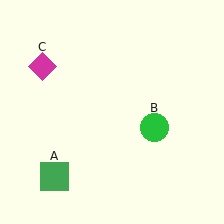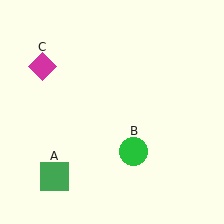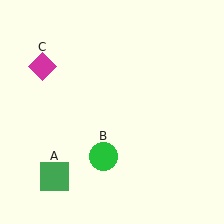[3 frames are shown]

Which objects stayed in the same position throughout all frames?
Green square (object A) and magenta diamond (object C) remained stationary.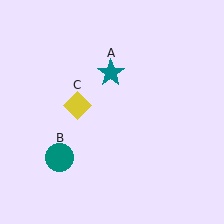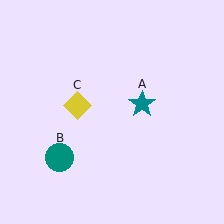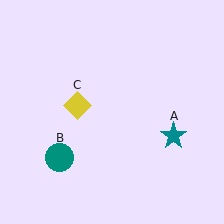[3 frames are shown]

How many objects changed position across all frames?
1 object changed position: teal star (object A).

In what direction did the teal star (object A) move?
The teal star (object A) moved down and to the right.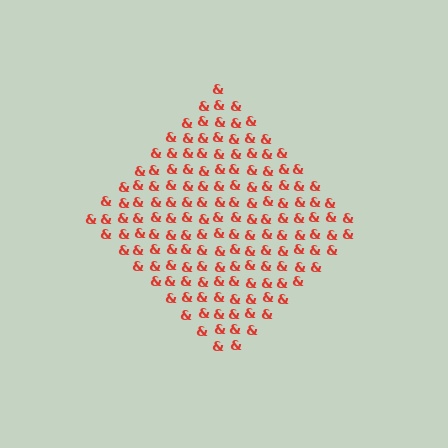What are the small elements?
The small elements are ampersands.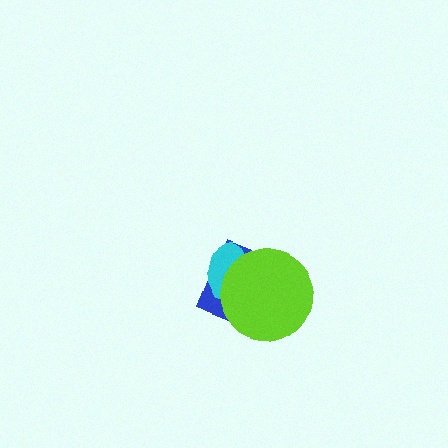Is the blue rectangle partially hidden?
Yes, it is partially covered by another shape.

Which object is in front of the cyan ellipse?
The lime circle is in front of the cyan ellipse.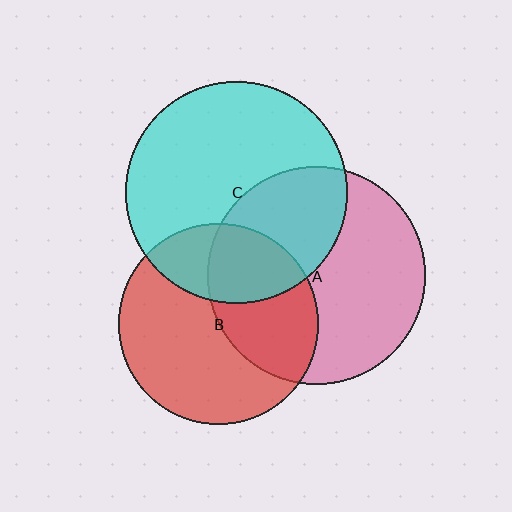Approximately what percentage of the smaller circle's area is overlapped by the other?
Approximately 30%.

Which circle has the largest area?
Circle C (cyan).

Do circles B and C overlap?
Yes.